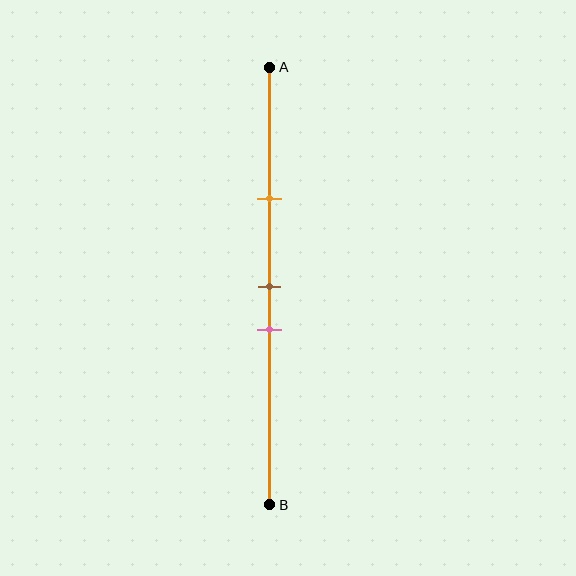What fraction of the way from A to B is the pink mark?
The pink mark is approximately 60% (0.6) of the way from A to B.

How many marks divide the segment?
There are 3 marks dividing the segment.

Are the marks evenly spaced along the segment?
No, the marks are not evenly spaced.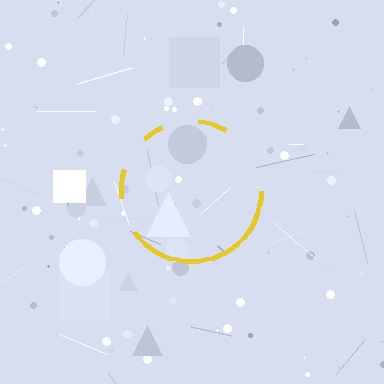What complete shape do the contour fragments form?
The contour fragments form a circle.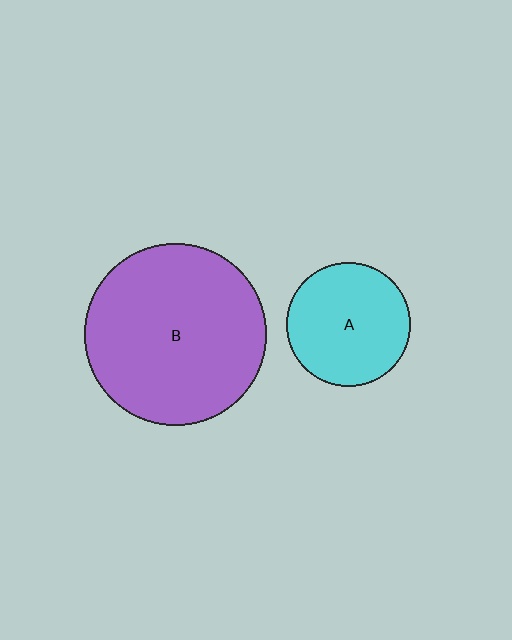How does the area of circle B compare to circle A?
Approximately 2.1 times.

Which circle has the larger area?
Circle B (purple).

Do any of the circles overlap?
No, none of the circles overlap.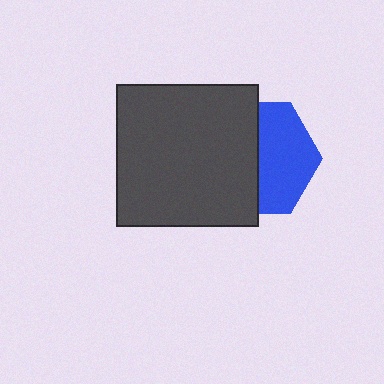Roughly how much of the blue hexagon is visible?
About half of it is visible (roughly 49%).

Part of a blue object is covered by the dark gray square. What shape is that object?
It is a hexagon.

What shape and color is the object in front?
The object in front is a dark gray square.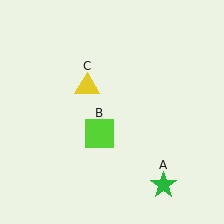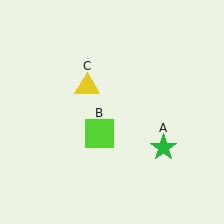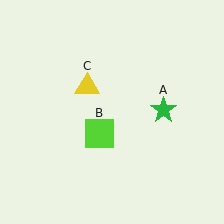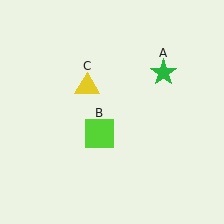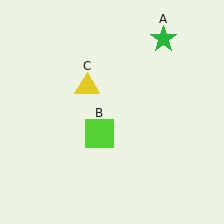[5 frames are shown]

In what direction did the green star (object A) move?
The green star (object A) moved up.